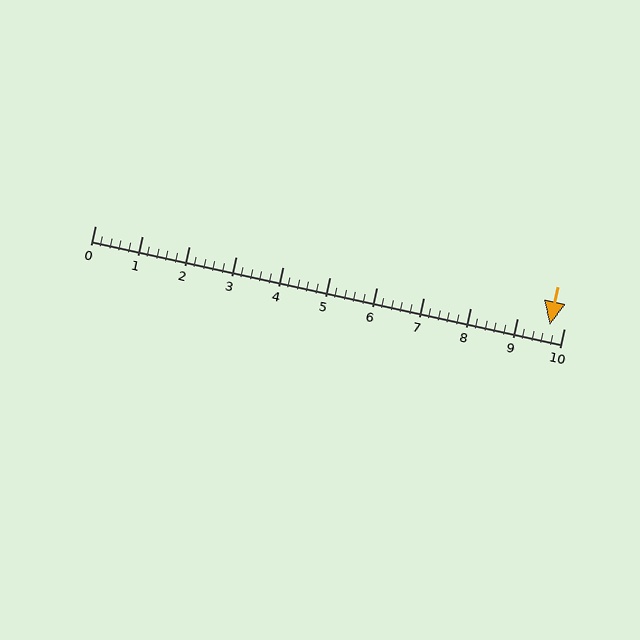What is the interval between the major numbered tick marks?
The major tick marks are spaced 1 units apart.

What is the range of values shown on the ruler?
The ruler shows values from 0 to 10.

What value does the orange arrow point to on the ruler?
The orange arrow points to approximately 9.7.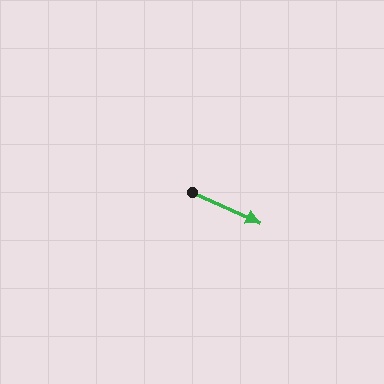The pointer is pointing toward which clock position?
Roughly 4 o'clock.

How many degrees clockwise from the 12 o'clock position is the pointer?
Approximately 114 degrees.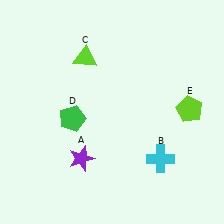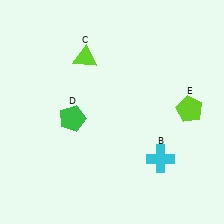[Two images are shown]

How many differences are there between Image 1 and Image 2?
There is 1 difference between the two images.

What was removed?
The purple star (A) was removed in Image 2.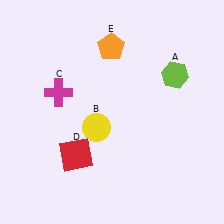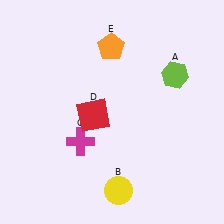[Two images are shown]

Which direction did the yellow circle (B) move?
The yellow circle (B) moved down.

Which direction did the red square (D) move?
The red square (D) moved up.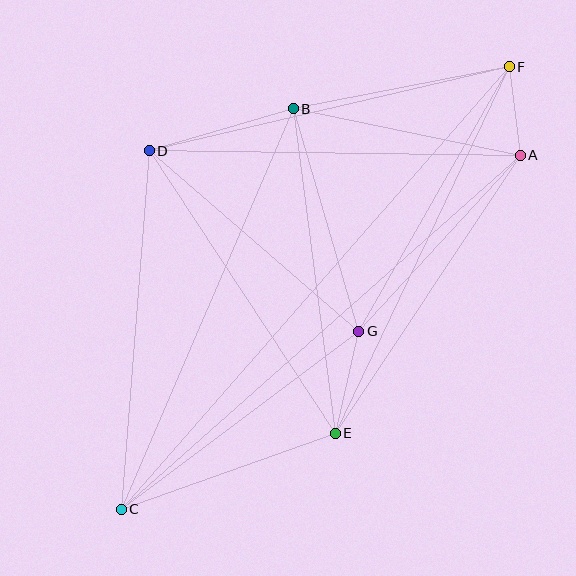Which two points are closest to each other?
Points A and F are closest to each other.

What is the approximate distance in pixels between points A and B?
The distance between A and B is approximately 232 pixels.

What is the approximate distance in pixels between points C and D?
The distance between C and D is approximately 360 pixels.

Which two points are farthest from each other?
Points C and F are farthest from each other.